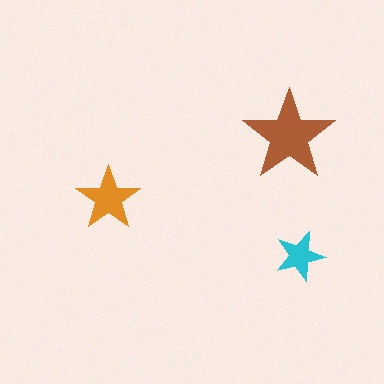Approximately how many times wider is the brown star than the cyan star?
About 2 times wider.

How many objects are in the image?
There are 3 objects in the image.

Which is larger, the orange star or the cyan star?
The orange one.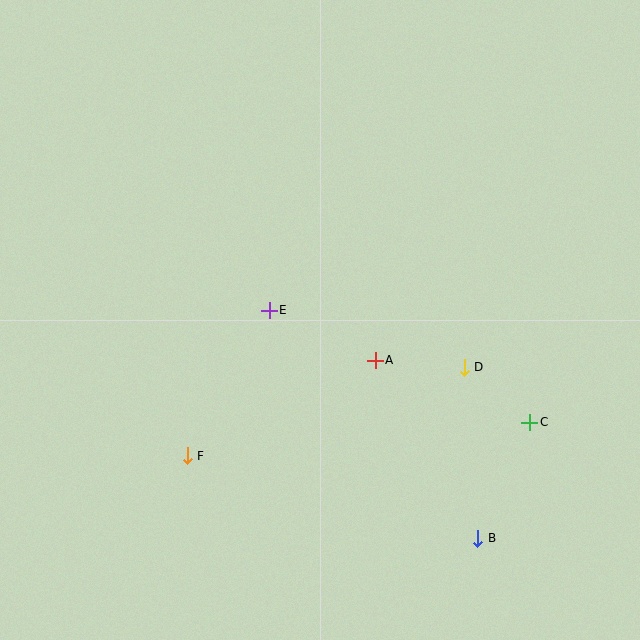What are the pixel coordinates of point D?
Point D is at (464, 367).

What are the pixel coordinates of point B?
Point B is at (478, 538).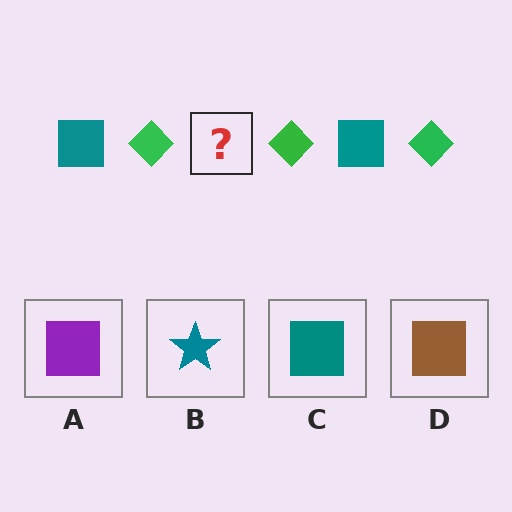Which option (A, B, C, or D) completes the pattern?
C.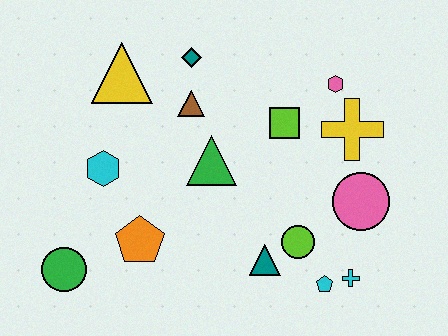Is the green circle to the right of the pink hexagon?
No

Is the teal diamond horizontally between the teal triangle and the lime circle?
No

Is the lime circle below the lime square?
Yes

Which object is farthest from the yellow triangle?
The cyan cross is farthest from the yellow triangle.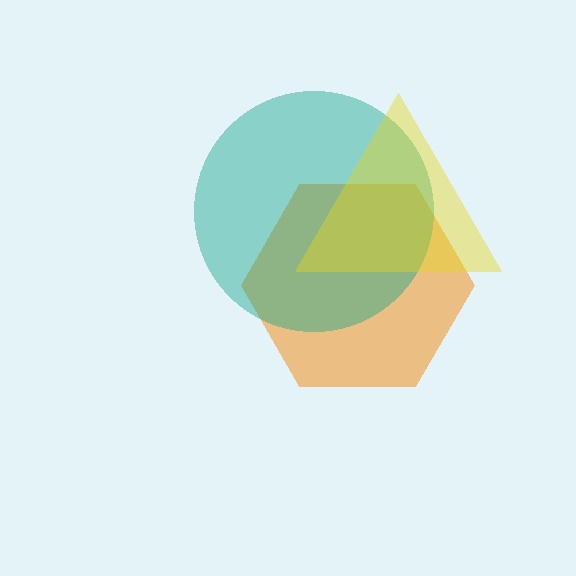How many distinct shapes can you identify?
There are 3 distinct shapes: an orange hexagon, a teal circle, a yellow triangle.